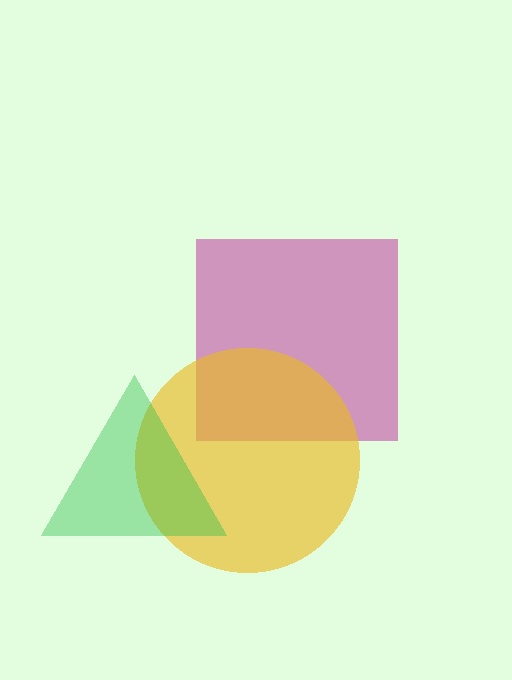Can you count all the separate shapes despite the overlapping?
Yes, there are 3 separate shapes.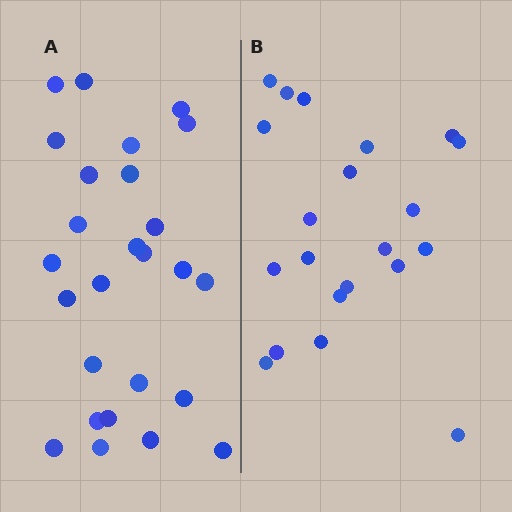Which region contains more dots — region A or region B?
Region A (the left region) has more dots.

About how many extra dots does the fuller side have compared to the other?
Region A has about 5 more dots than region B.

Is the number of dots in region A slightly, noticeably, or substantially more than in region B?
Region A has only slightly more — the two regions are fairly close. The ratio is roughly 1.2 to 1.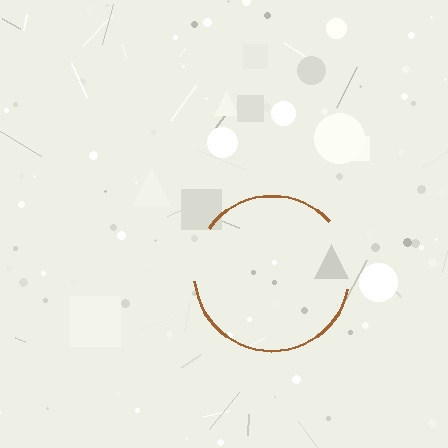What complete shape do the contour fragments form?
The contour fragments form a circle.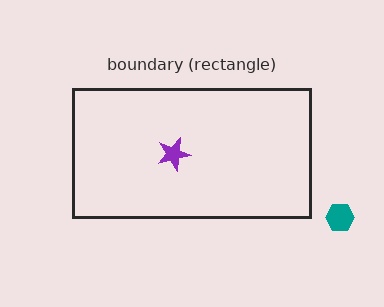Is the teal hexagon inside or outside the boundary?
Outside.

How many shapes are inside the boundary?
1 inside, 1 outside.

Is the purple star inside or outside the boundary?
Inside.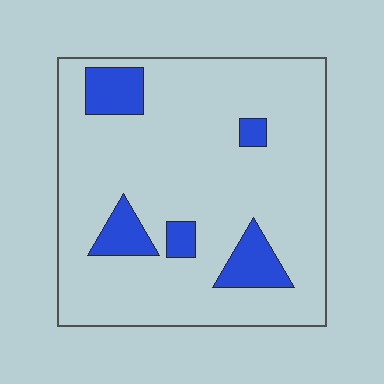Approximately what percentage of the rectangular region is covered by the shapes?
Approximately 15%.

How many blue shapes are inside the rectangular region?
5.